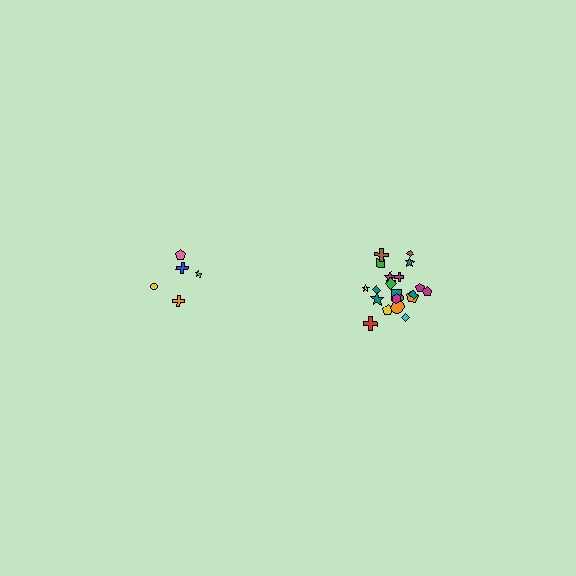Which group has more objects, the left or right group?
The right group.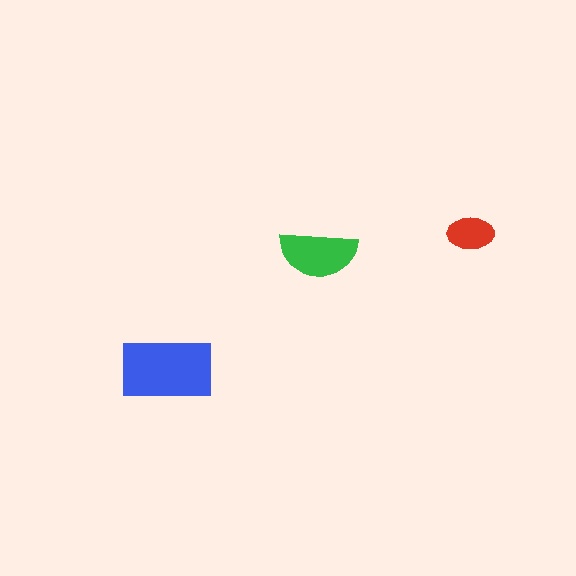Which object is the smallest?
The red ellipse.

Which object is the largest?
The blue rectangle.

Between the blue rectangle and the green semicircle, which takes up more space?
The blue rectangle.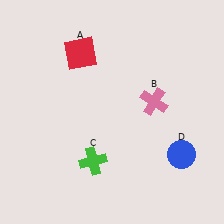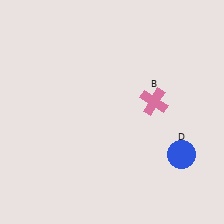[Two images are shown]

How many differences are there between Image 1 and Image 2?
There are 2 differences between the two images.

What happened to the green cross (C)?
The green cross (C) was removed in Image 2. It was in the bottom-left area of Image 1.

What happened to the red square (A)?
The red square (A) was removed in Image 2. It was in the top-left area of Image 1.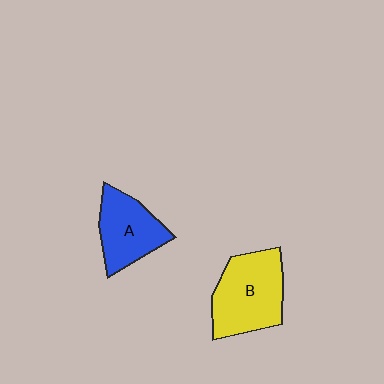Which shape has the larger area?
Shape B (yellow).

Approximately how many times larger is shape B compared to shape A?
Approximately 1.3 times.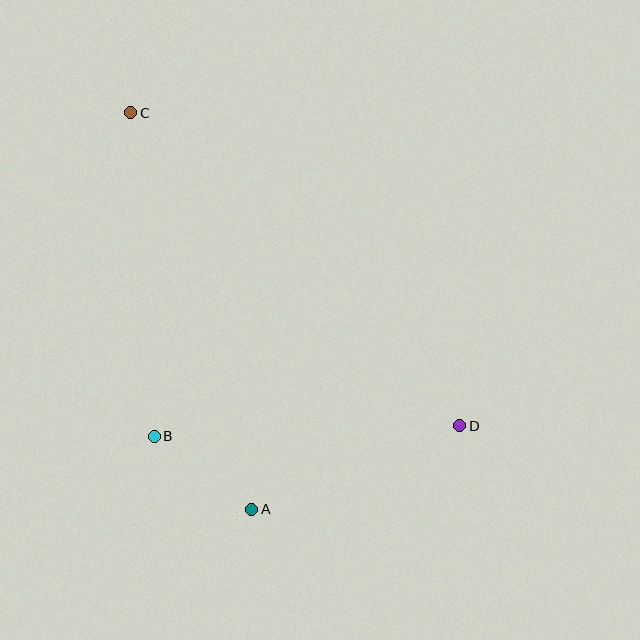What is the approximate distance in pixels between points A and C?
The distance between A and C is approximately 415 pixels.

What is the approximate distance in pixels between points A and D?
The distance between A and D is approximately 224 pixels.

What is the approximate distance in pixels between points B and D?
The distance between B and D is approximately 306 pixels.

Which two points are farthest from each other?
Points C and D are farthest from each other.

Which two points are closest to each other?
Points A and B are closest to each other.